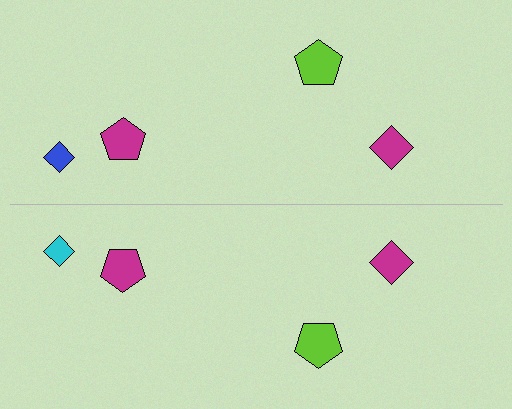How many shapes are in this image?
There are 8 shapes in this image.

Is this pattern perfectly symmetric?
No, the pattern is not perfectly symmetric. The cyan diamond on the bottom side breaks the symmetry — its mirror counterpart is blue.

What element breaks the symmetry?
The cyan diamond on the bottom side breaks the symmetry — its mirror counterpart is blue.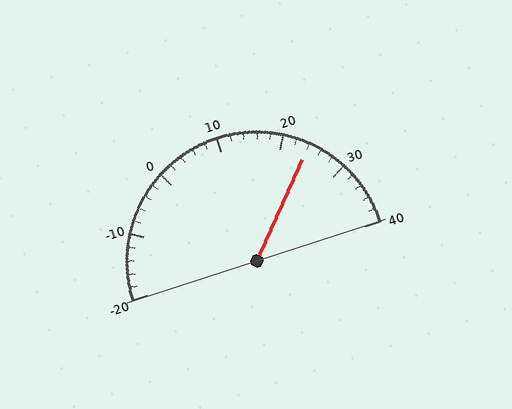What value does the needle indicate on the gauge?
The needle indicates approximately 24.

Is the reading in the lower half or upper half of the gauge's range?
The reading is in the upper half of the range (-20 to 40).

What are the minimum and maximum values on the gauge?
The gauge ranges from -20 to 40.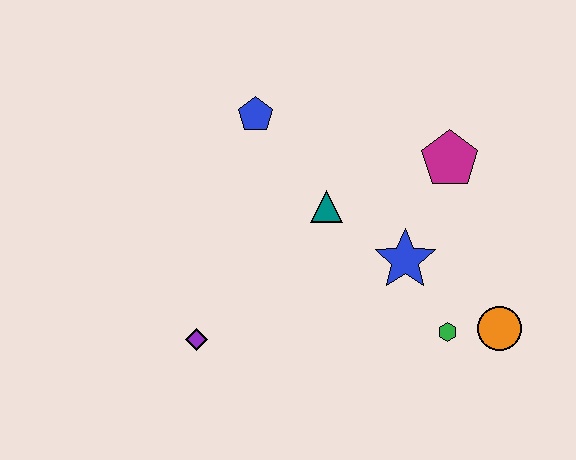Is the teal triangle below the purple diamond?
No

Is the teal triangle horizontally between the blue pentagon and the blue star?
Yes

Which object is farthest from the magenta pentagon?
The purple diamond is farthest from the magenta pentagon.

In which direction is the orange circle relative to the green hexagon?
The orange circle is to the right of the green hexagon.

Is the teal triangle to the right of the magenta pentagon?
No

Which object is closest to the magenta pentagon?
The blue star is closest to the magenta pentagon.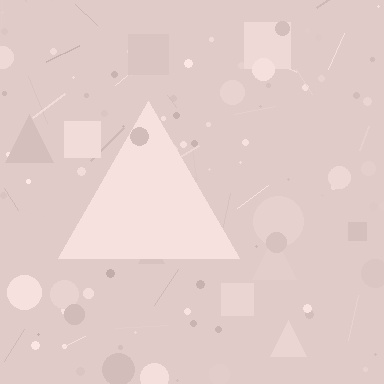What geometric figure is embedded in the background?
A triangle is embedded in the background.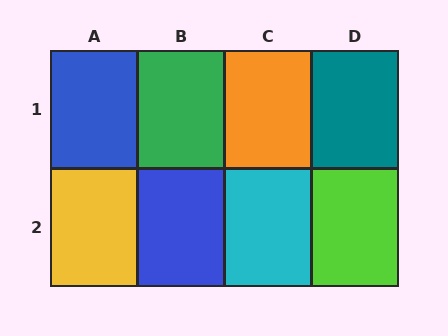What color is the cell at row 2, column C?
Cyan.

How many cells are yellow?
1 cell is yellow.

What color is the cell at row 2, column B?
Blue.